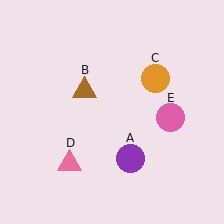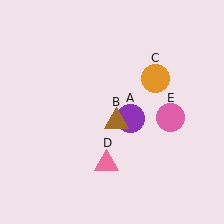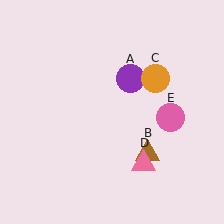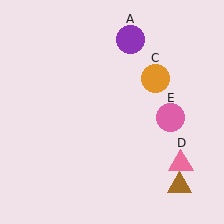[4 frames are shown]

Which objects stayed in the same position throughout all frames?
Orange circle (object C) and pink circle (object E) remained stationary.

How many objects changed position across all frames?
3 objects changed position: purple circle (object A), brown triangle (object B), pink triangle (object D).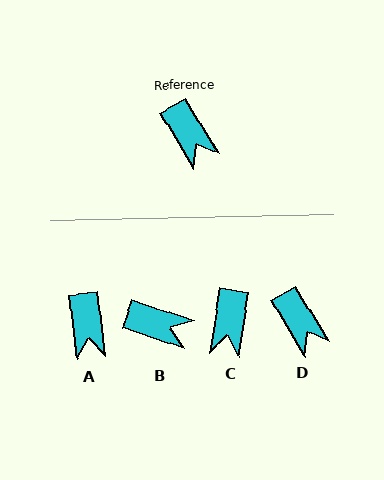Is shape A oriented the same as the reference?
No, it is off by about 25 degrees.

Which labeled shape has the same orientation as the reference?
D.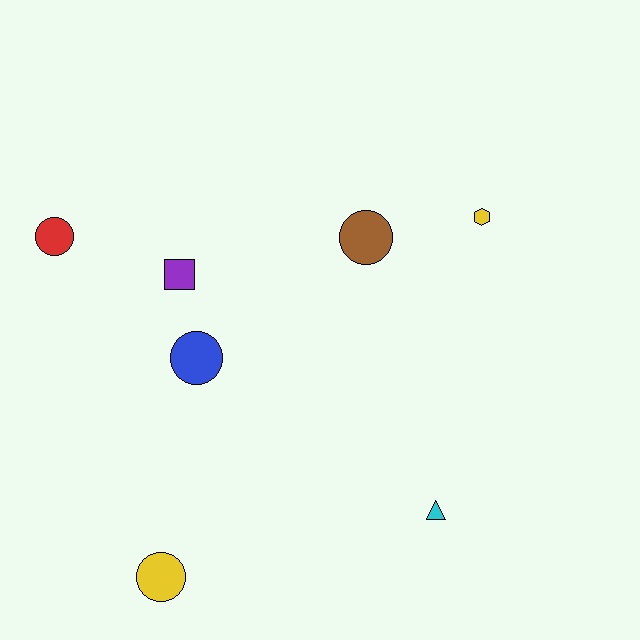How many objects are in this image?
There are 7 objects.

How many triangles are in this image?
There is 1 triangle.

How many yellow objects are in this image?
There are 2 yellow objects.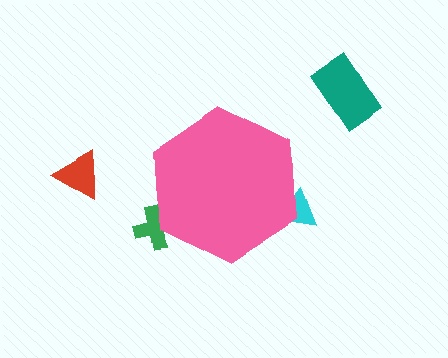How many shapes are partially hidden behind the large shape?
2 shapes are partially hidden.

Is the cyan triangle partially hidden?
Yes, the cyan triangle is partially hidden behind the pink hexagon.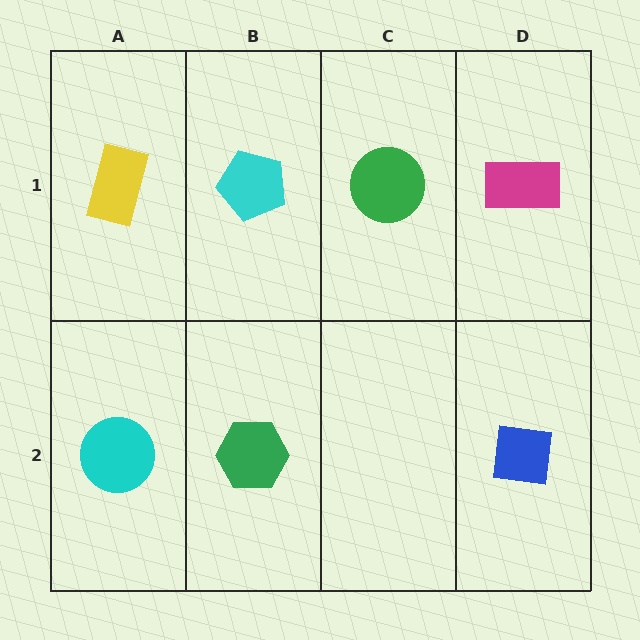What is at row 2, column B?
A green hexagon.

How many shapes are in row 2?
3 shapes.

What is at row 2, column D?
A blue square.